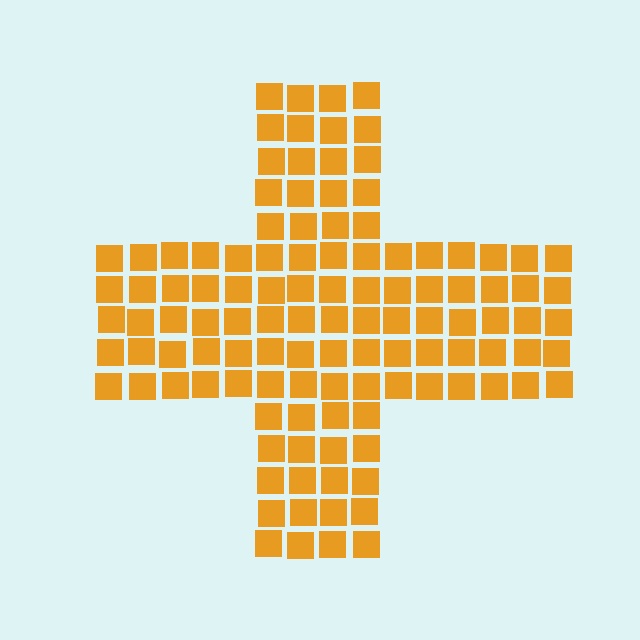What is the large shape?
The large shape is a cross.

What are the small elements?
The small elements are squares.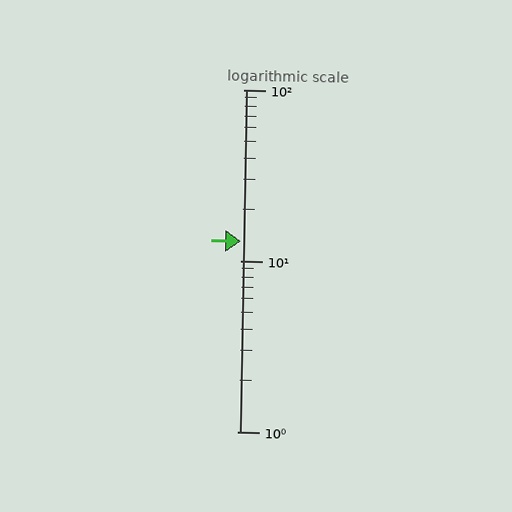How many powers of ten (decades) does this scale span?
The scale spans 2 decades, from 1 to 100.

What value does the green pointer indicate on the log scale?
The pointer indicates approximately 13.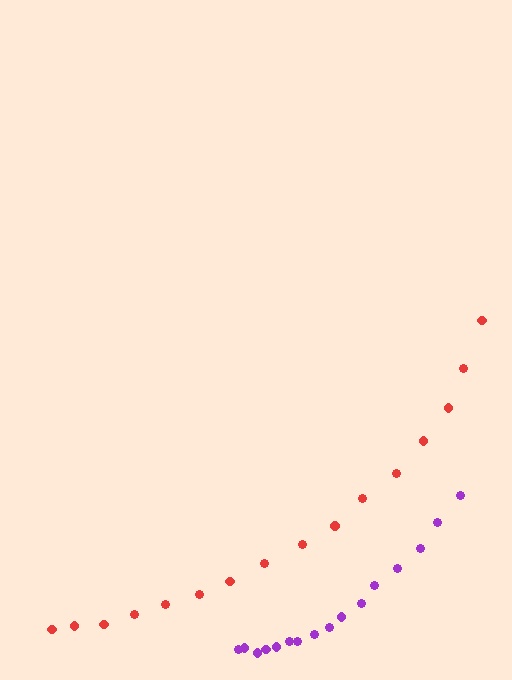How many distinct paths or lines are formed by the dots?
There are 2 distinct paths.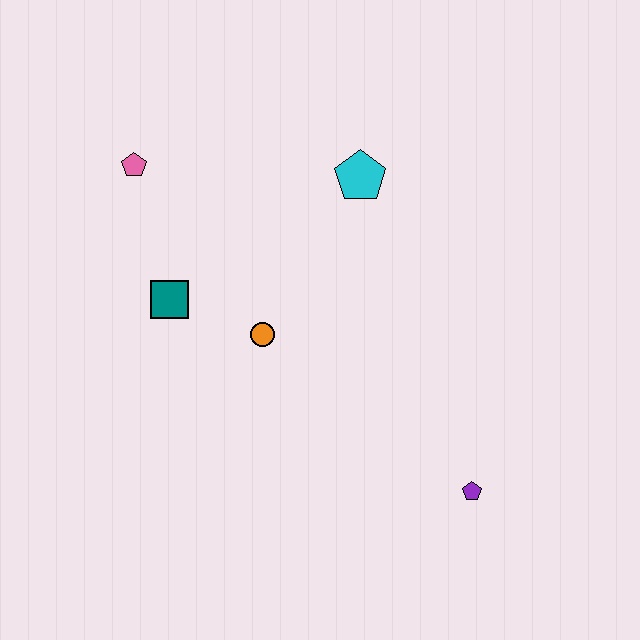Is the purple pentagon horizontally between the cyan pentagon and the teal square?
No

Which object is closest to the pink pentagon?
The teal square is closest to the pink pentagon.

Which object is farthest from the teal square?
The purple pentagon is farthest from the teal square.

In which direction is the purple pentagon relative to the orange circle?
The purple pentagon is to the right of the orange circle.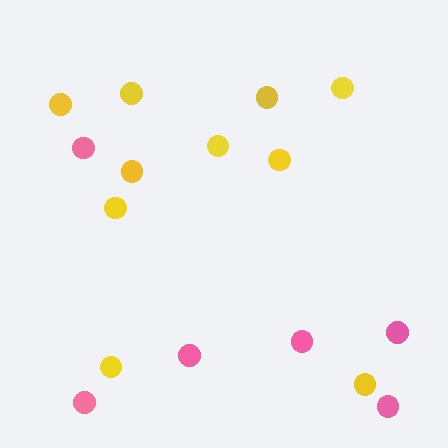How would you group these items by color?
There are 2 groups: one group of pink circles (6) and one group of yellow circles (10).